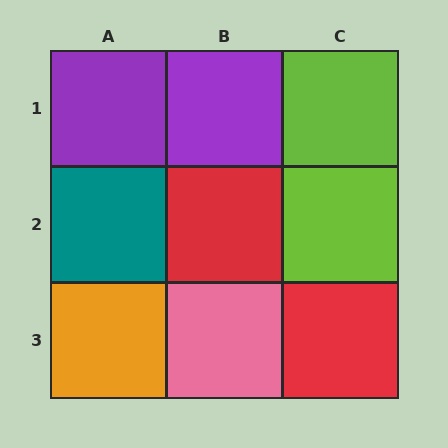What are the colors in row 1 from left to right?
Purple, purple, lime.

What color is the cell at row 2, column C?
Lime.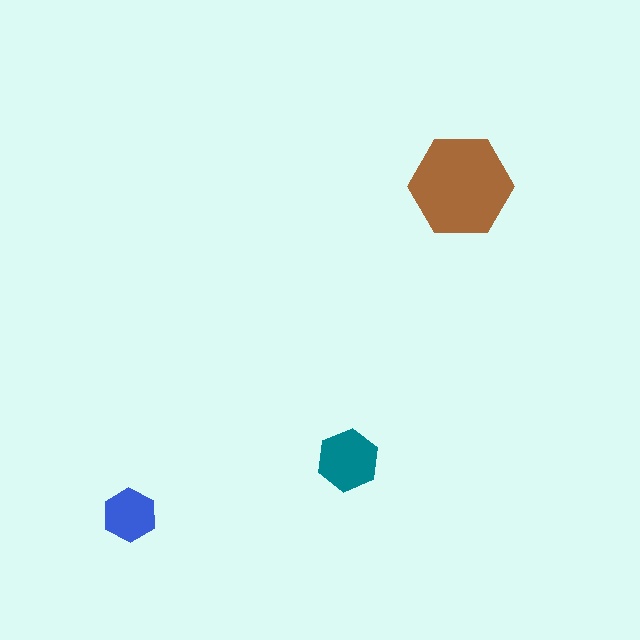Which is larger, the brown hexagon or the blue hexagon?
The brown one.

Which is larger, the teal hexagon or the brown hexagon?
The brown one.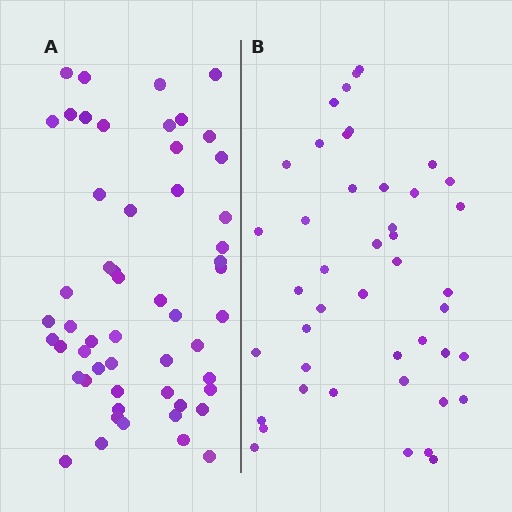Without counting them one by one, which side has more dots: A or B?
Region A (the left region) has more dots.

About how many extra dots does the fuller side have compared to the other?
Region A has roughly 10 or so more dots than region B.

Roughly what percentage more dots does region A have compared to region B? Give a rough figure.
About 25% more.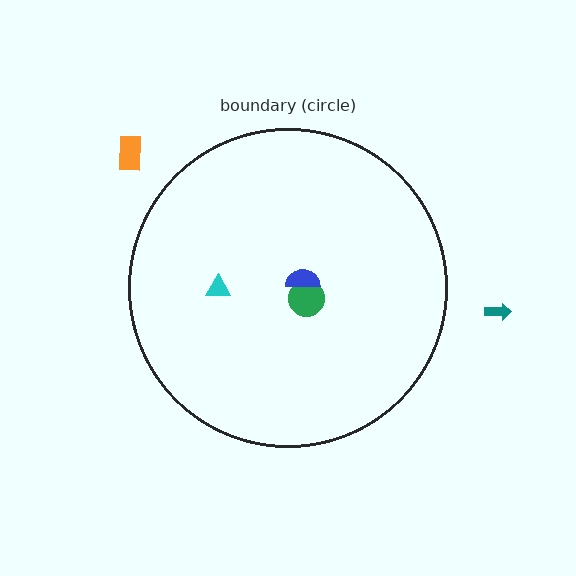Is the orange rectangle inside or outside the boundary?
Outside.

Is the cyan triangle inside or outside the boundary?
Inside.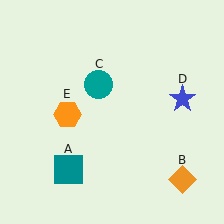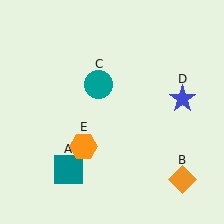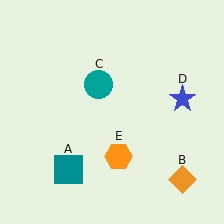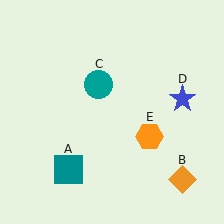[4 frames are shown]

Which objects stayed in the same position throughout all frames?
Teal square (object A) and orange diamond (object B) and teal circle (object C) and blue star (object D) remained stationary.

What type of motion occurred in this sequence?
The orange hexagon (object E) rotated counterclockwise around the center of the scene.